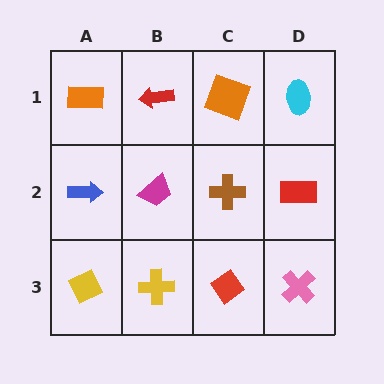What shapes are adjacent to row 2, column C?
An orange square (row 1, column C), a red diamond (row 3, column C), a magenta trapezoid (row 2, column B), a red rectangle (row 2, column D).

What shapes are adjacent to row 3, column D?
A red rectangle (row 2, column D), a red diamond (row 3, column C).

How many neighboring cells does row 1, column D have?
2.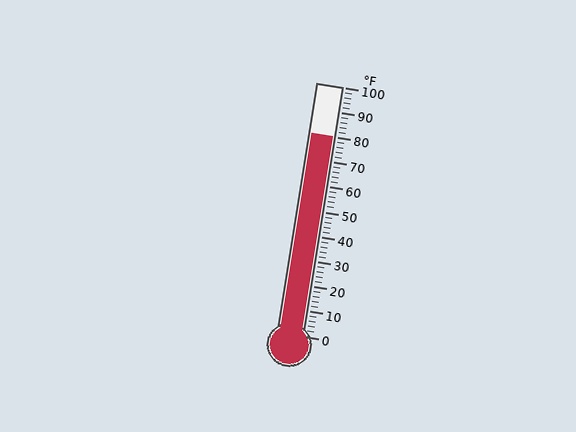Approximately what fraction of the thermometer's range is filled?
The thermometer is filled to approximately 80% of its range.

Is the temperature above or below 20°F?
The temperature is above 20°F.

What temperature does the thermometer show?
The thermometer shows approximately 80°F.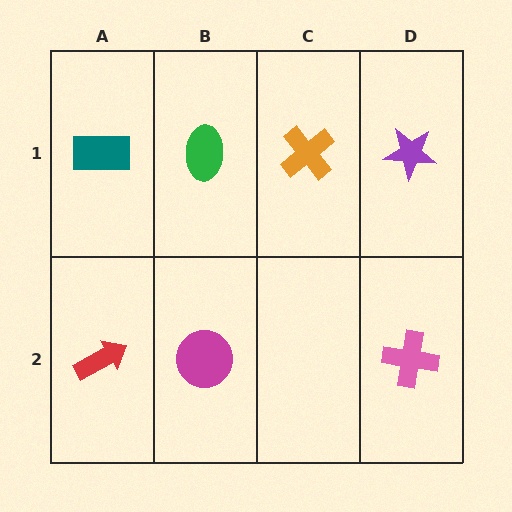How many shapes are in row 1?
4 shapes.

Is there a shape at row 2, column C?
No, that cell is empty.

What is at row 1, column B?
A green ellipse.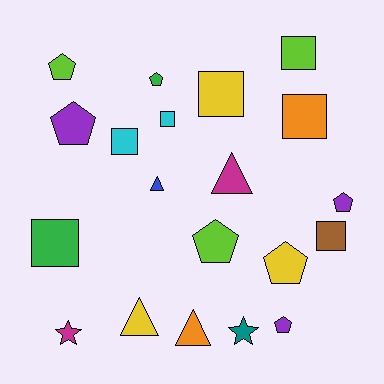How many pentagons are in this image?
There are 7 pentagons.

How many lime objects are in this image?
There are 3 lime objects.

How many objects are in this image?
There are 20 objects.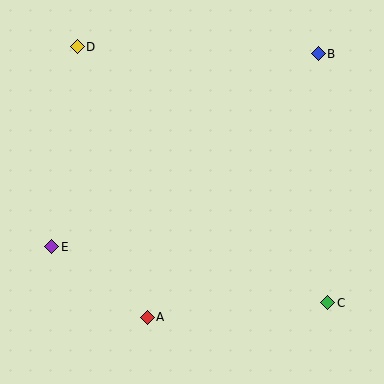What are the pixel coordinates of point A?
Point A is at (147, 317).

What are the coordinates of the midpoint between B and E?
The midpoint between B and E is at (185, 150).